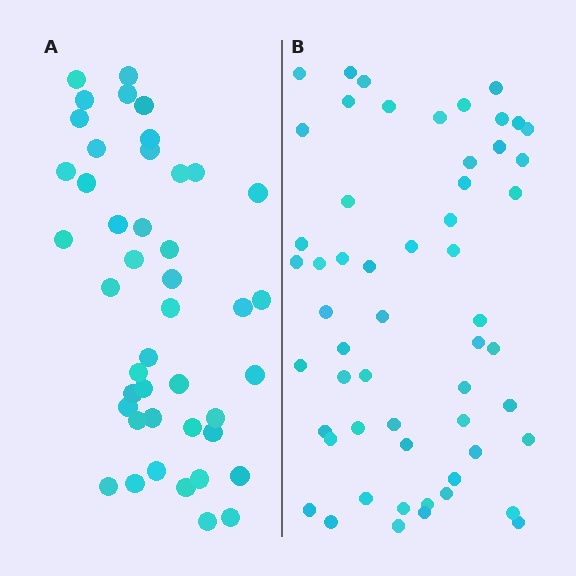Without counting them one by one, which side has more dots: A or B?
Region B (the right region) has more dots.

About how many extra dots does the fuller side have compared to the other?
Region B has roughly 12 or so more dots than region A.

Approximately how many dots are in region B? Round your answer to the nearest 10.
About 60 dots. (The exact count is 56, which rounds to 60.)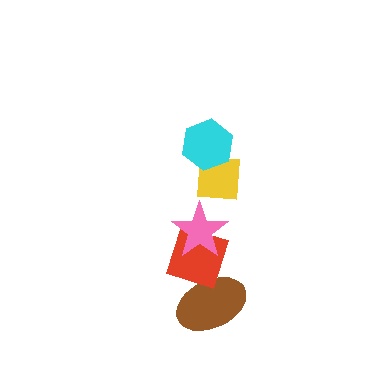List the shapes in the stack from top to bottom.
From top to bottom: the cyan hexagon, the yellow square, the pink star, the red diamond, the brown ellipse.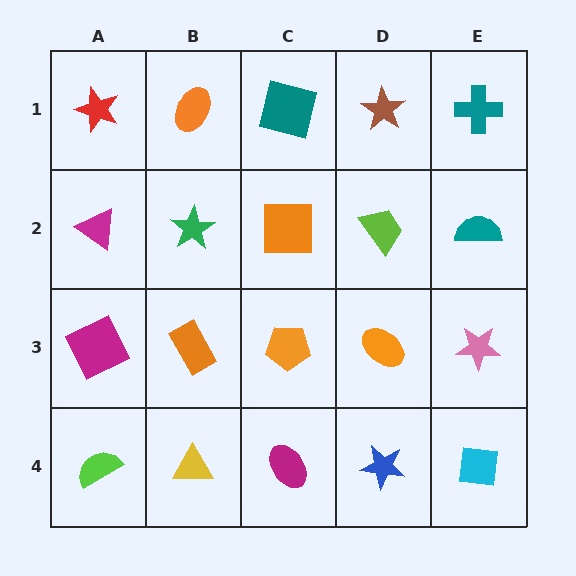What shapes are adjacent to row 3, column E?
A teal semicircle (row 2, column E), a cyan square (row 4, column E), an orange ellipse (row 3, column D).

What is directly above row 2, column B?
An orange ellipse.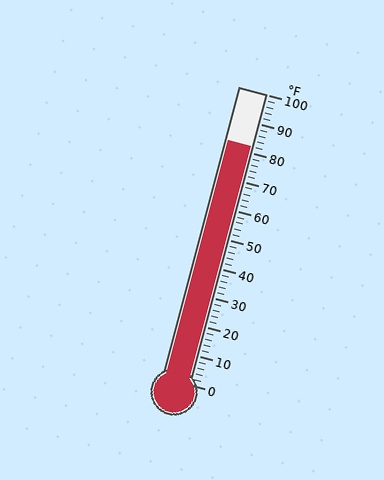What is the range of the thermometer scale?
The thermometer scale ranges from 0°F to 100°F.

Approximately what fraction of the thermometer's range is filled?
The thermometer is filled to approximately 80% of its range.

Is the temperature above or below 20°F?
The temperature is above 20°F.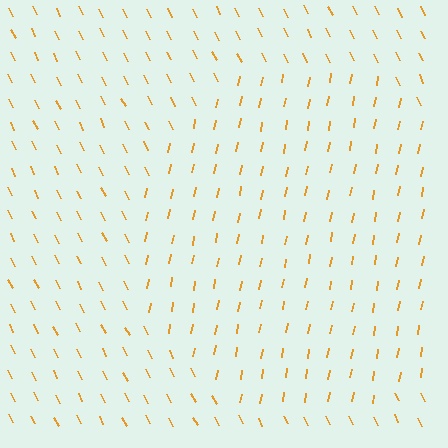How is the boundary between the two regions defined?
The boundary is defined purely by a change in line orientation (approximately 37 degrees difference). All lines are the same color and thickness.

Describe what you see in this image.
The image is filled with small orange line segments. A circle region in the image has lines oriented differently from the surrounding lines, creating a visible texture boundary.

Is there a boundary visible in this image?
Yes, there is a texture boundary formed by a change in line orientation.